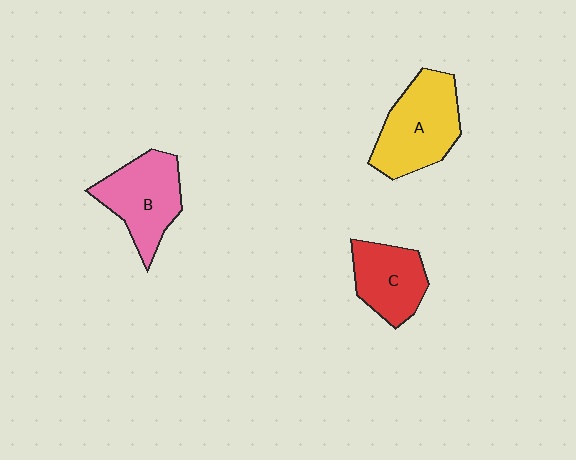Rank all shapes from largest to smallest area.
From largest to smallest: A (yellow), B (pink), C (red).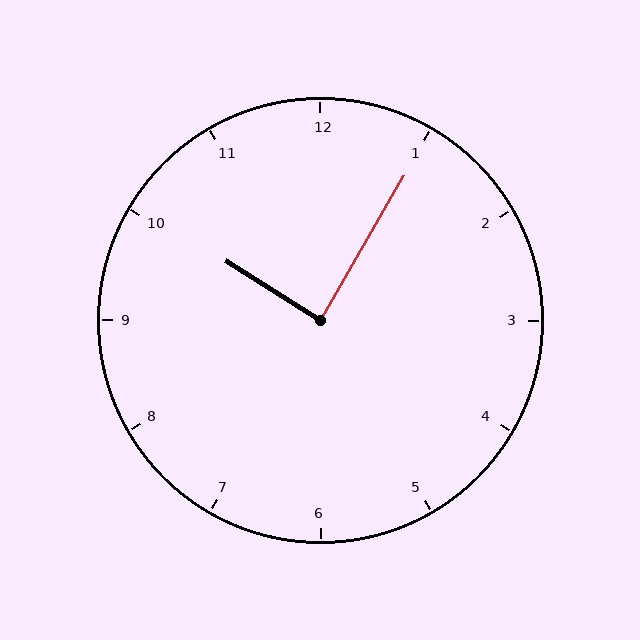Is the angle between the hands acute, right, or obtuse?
It is right.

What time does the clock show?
10:05.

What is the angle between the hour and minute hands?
Approximately 88 degrees.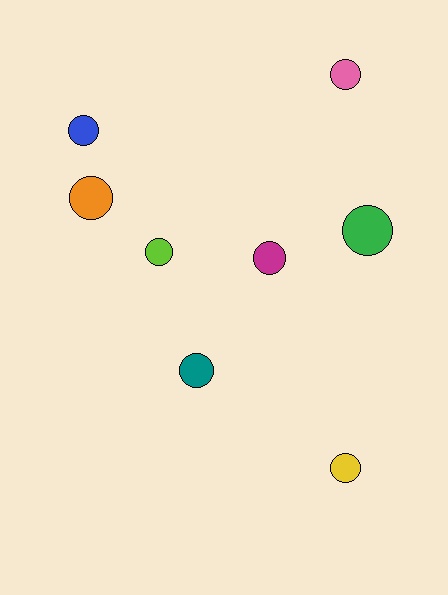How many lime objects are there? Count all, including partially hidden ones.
There is 1 lime object.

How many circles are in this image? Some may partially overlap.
There are 8 circles.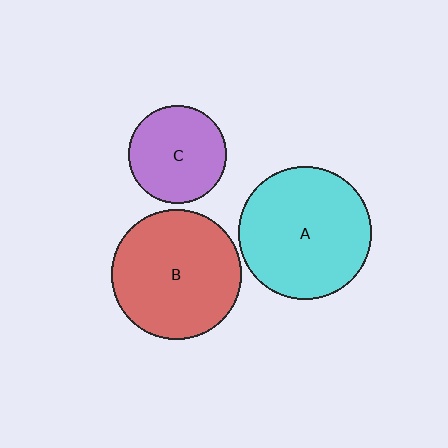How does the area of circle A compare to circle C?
Approximately 1.8 times.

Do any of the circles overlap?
No, none of the circles overlap.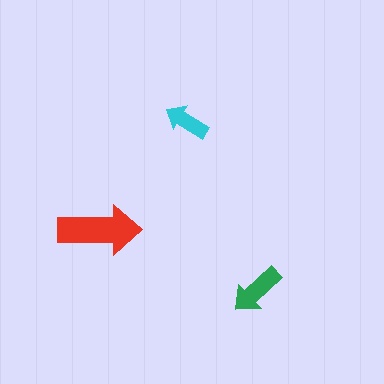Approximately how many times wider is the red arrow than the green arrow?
About 1.5 times wider.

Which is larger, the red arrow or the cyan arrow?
The red one.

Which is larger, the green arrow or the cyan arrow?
The green one.